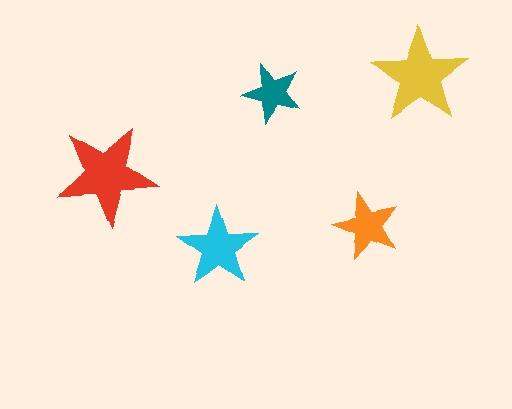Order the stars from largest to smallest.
the red one, the yellow one, the cyan one, the orange one, the teal one.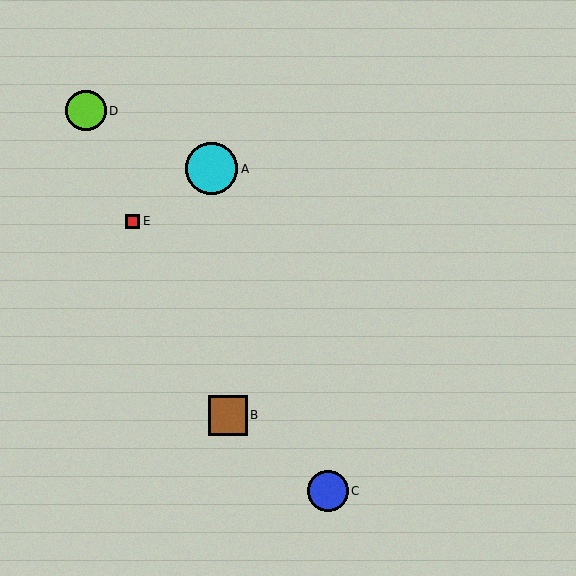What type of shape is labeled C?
Shape C is a blue circle.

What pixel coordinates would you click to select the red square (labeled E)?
Click at (133, 221) to select the red square E.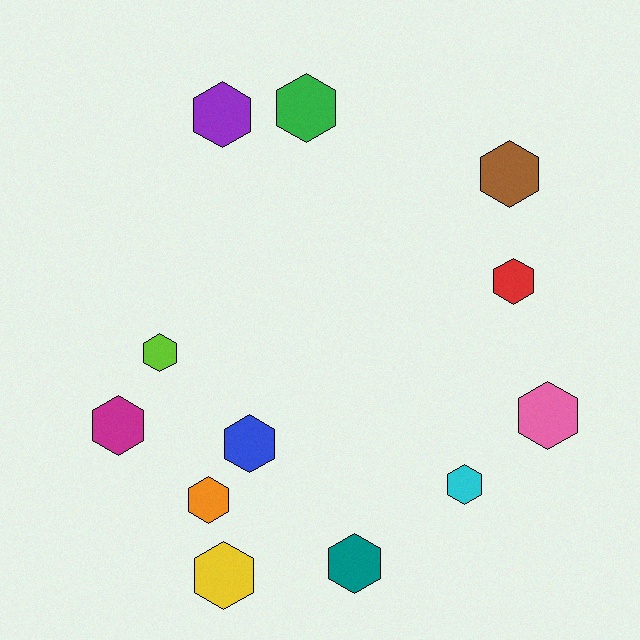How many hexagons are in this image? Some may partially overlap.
There are 12 hexagons.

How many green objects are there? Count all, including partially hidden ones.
There is 1 green object.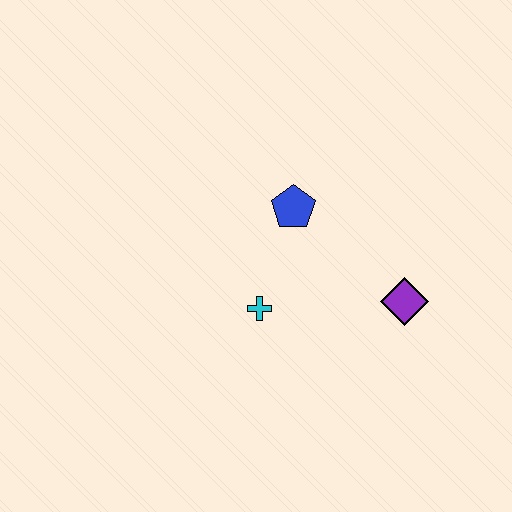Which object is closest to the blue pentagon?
The cyan cross is closest to the blue pentagon.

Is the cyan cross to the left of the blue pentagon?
Yes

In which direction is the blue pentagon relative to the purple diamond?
The blue pentagon is to the left of the purple diamond.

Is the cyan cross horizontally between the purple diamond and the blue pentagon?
No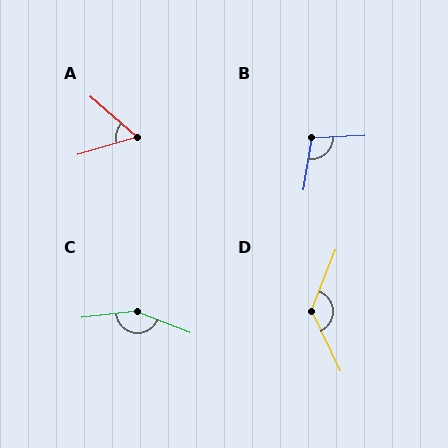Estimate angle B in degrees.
Approximately 101 degrees.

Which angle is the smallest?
A, at approximately 57 degrees.